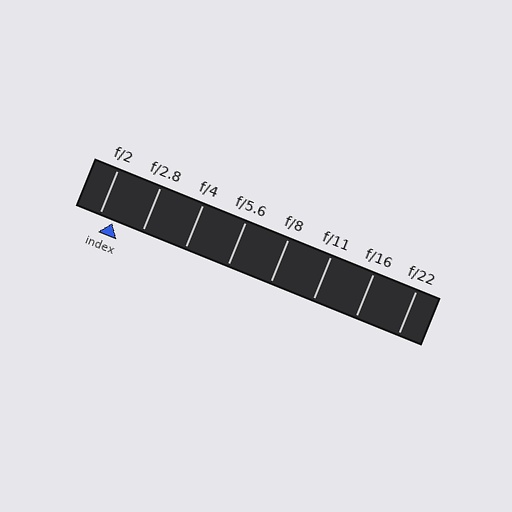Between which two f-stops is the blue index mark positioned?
The index mark is between f/2 and f/2.8.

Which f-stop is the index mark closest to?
The index mark is closest to f/2.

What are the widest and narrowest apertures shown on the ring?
The widest aperture shown is f/2 and the narrowest is f/22.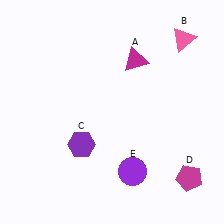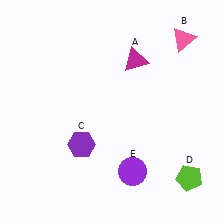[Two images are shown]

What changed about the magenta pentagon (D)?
In Image 1, D is magenta. In Image 2, it changed to lime.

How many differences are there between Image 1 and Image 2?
There is 1 difference between the two images.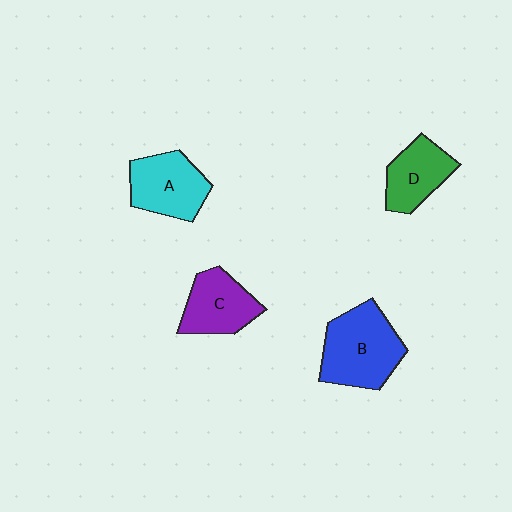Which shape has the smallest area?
Shape D (green).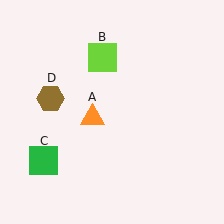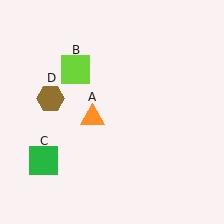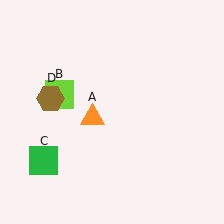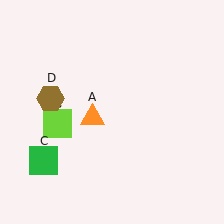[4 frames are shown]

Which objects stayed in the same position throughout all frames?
Orange triangle (object A) and green square (object C) and brown hexagon (object D) remained stationary.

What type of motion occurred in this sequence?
The lime square (object B) rotated counterclockwise around the center of the scene.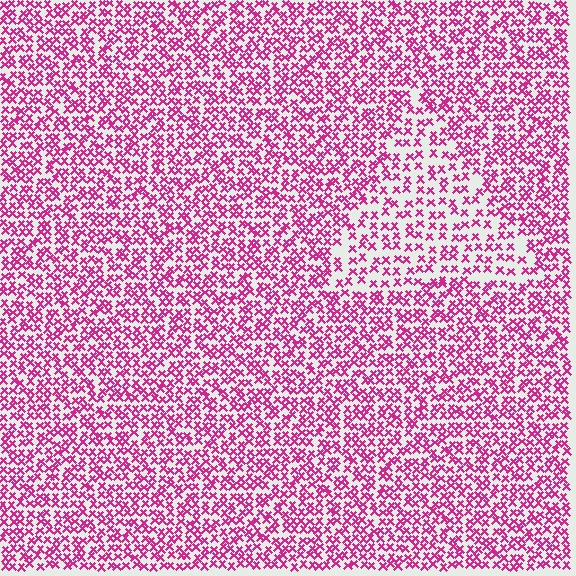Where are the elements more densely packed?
The elements are more densely packed outside the triangle boundary.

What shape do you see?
I see a triangle.